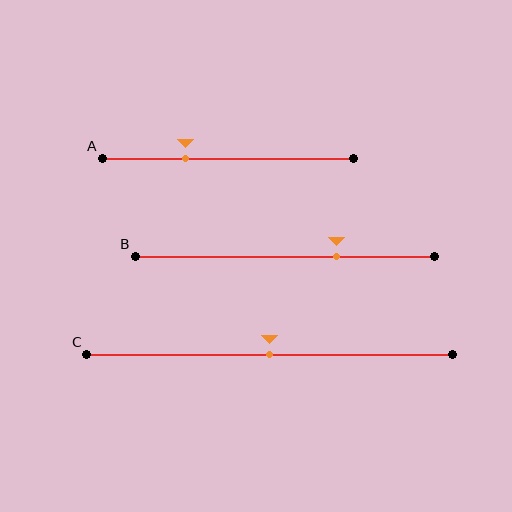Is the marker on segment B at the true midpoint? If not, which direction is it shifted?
No, the marker on segment B is shifted to the right by about 17% of the segment length.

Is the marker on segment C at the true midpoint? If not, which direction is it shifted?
Yes, the marker on segment C is at the true midpoint.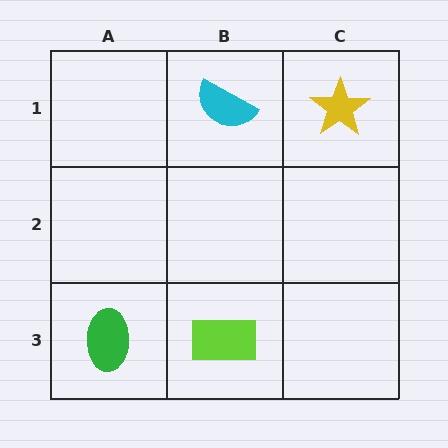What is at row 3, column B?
A lime rectangle.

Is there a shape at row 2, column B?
No, that cell is empty.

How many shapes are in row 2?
0 shapes.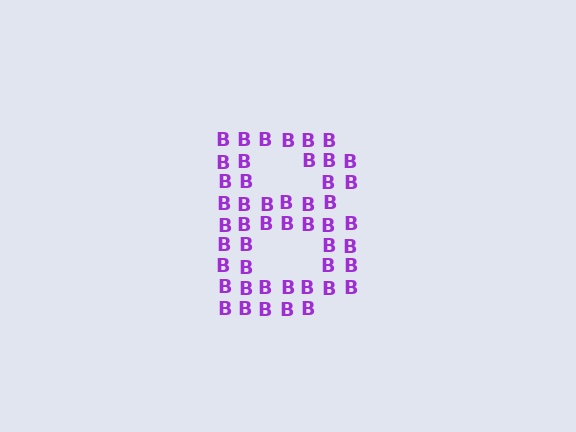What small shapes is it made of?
It is made of small letter B's.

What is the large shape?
The large shape is the letter B.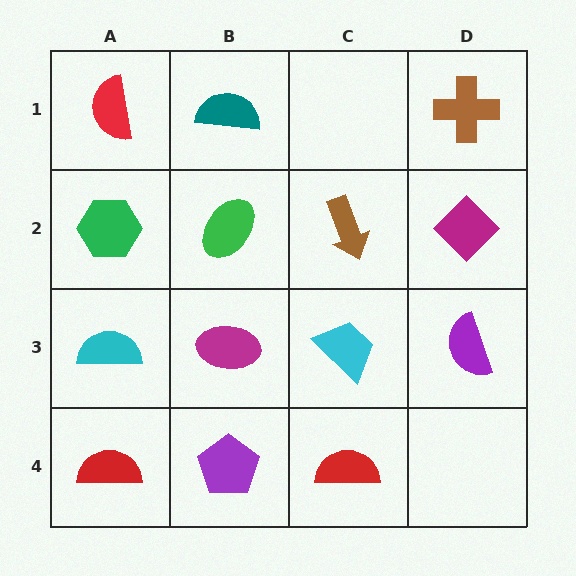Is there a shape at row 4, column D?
No, that cell is empty.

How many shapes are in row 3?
4 shapes.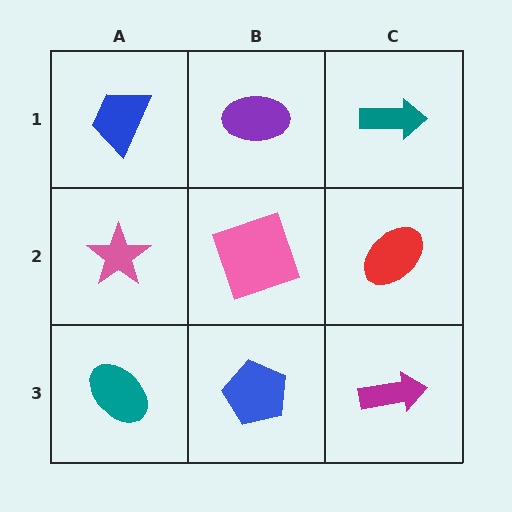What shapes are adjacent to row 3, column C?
A red ellipse (row 2, column C), a blue pentagon (row 3, column B).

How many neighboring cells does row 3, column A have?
2.